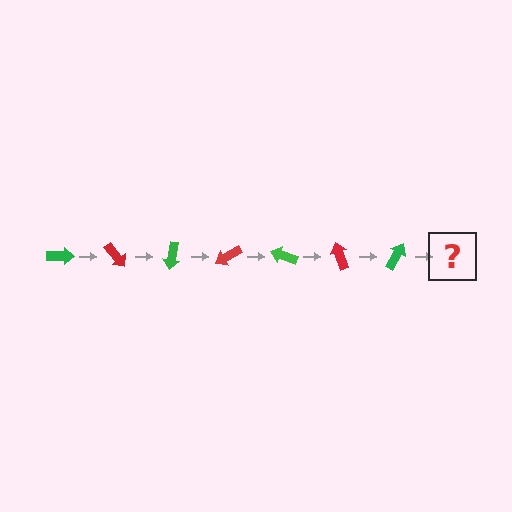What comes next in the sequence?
The next element should be a red arrow, rotated 350 degrees from the start.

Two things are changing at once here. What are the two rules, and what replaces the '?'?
The two rules are that it rotates 50 degrees each step and the color cycles through green and red. The '?' should be a red arrow, rotated 350 degrees from the start.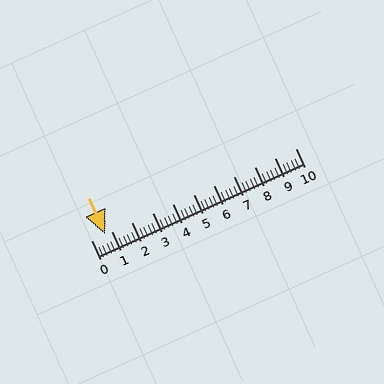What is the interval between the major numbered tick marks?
The major tick marks are spaced 1 units apart.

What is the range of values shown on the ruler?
The ruler shows values from 0 to 10.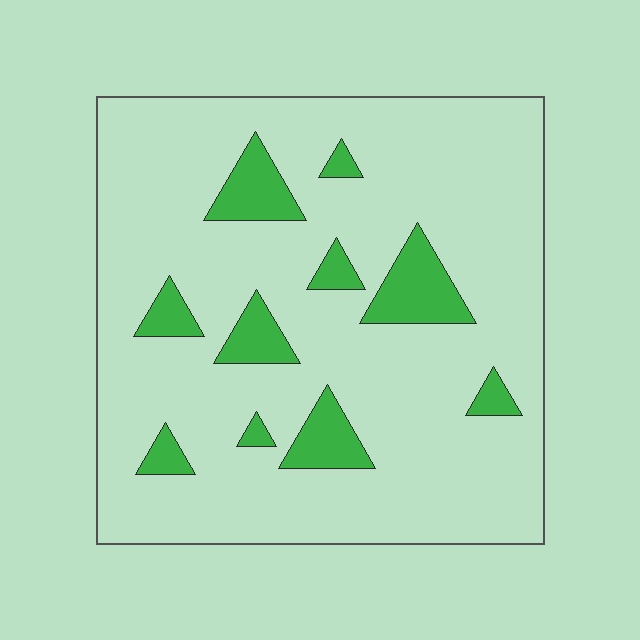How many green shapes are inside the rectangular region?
10.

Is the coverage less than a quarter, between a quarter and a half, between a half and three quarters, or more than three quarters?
Less than a quarter.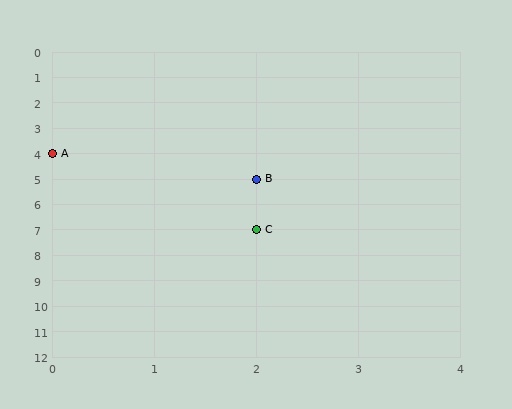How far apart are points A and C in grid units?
Points A and C are 2 columns and 3 rows apart (about 3.6 grid units diagonally).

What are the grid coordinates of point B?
Point B is at grid coordinates (2, 5).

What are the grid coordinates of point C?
Point C is at grid coordinates (2, 7).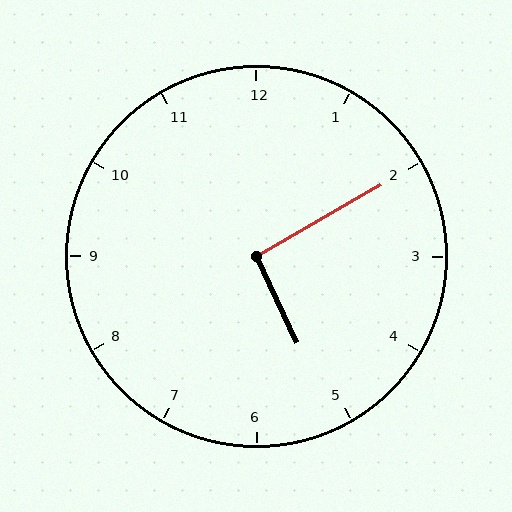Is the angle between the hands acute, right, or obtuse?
It is right.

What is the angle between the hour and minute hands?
Approximately 95 degrees.